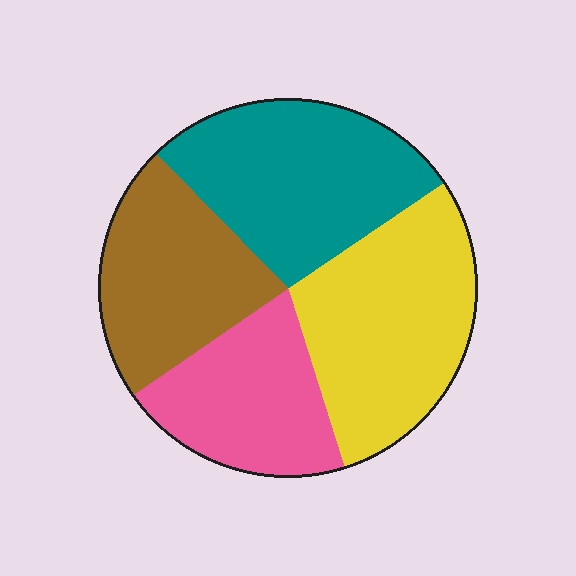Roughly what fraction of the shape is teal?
Teal takes up about one quarter (1/4) of the shape.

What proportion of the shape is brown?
Brown takes up between a sixth and a third of the shape.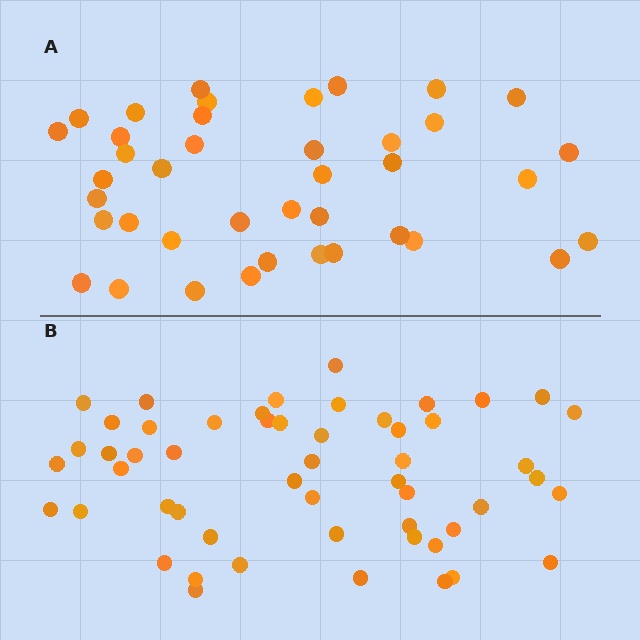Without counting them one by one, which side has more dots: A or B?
Region B (the bottom region) has more dots.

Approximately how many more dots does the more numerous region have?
Region B has approximately 15 more dots than region A.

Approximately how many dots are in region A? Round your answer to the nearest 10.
About 40 dots.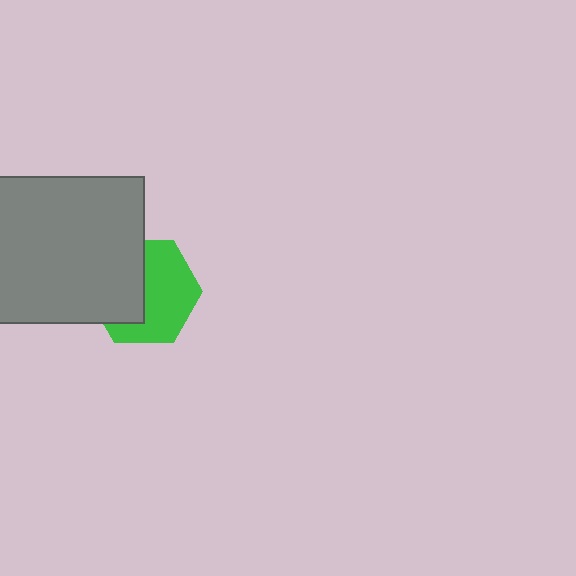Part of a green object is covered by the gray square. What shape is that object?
It is a hexagon.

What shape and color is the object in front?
The object in front is a gray square.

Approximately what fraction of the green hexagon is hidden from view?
Roughly 44% of the green hexagon is hidden behind the gray square.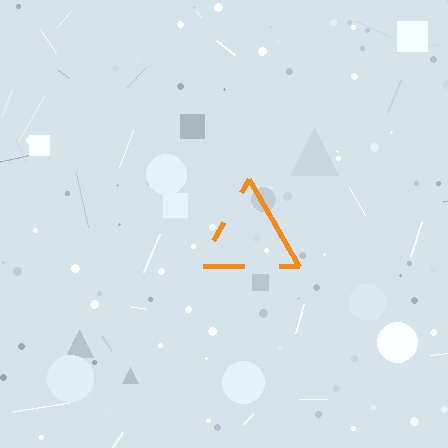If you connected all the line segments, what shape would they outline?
They would outline a triangle.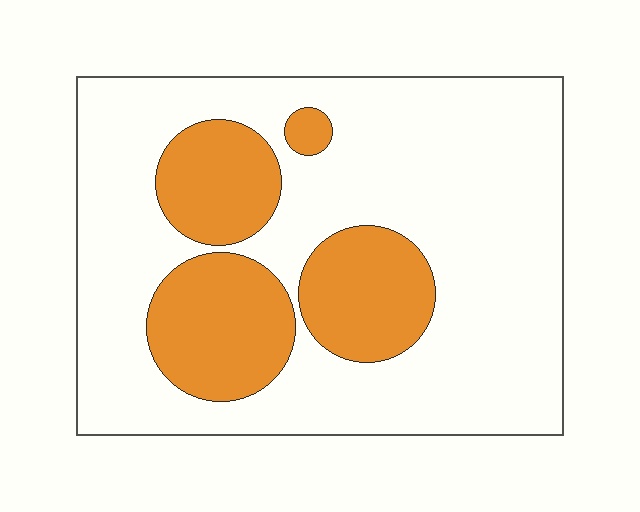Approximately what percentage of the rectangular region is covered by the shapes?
Approximately 25%.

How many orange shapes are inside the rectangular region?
4.